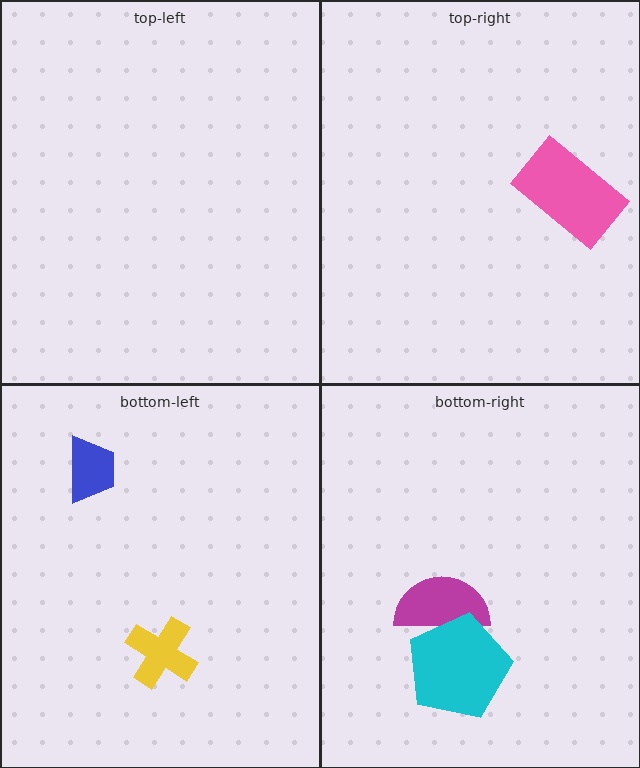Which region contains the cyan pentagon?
The bottom-right region.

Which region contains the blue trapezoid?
The bottom-left region.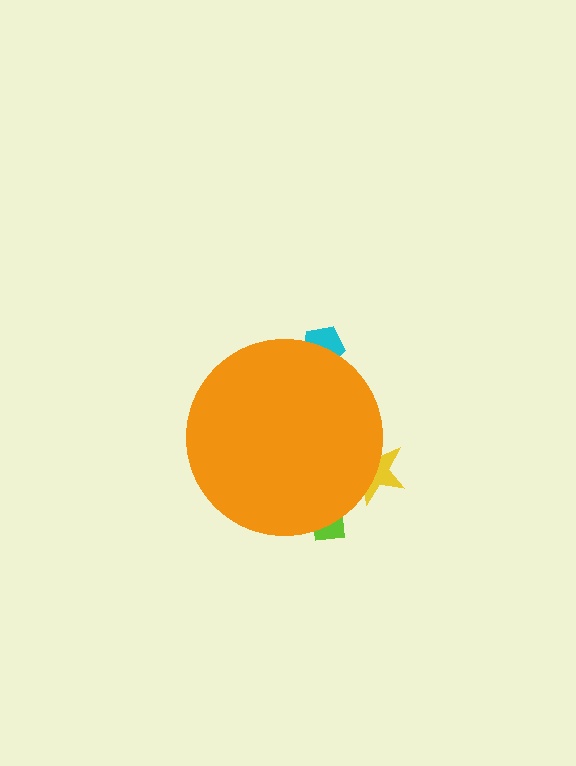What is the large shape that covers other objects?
An orange circle.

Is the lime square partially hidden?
Yes, the lime square is partially hidden behind the orange circle.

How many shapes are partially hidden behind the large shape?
3 shapes are partially hidden.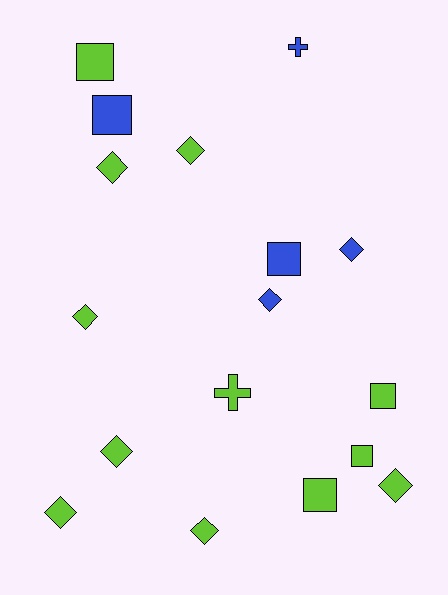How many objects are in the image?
There are 17 objects.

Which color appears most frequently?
Lime, with 12 objects.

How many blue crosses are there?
There is 1 blue cross.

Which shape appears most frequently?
Diamond, with 9 objects.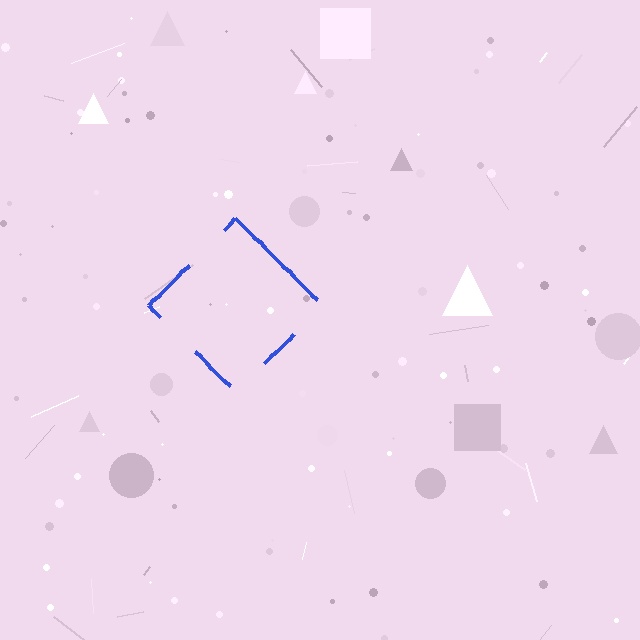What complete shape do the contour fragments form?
The contour fragments form a diamond.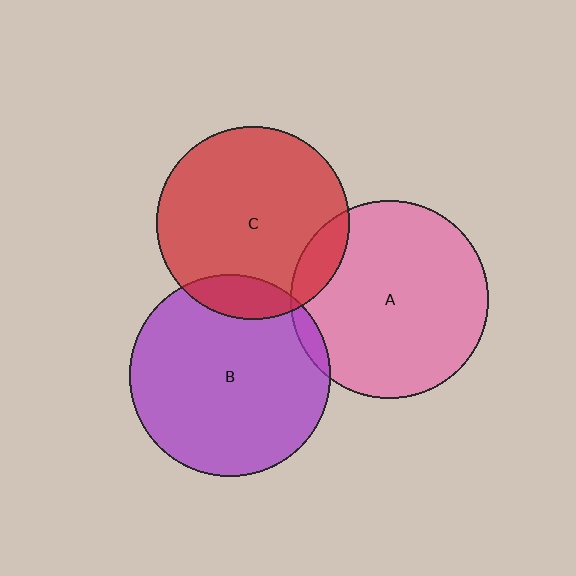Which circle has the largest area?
Circle B (purple).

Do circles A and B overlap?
Yes.